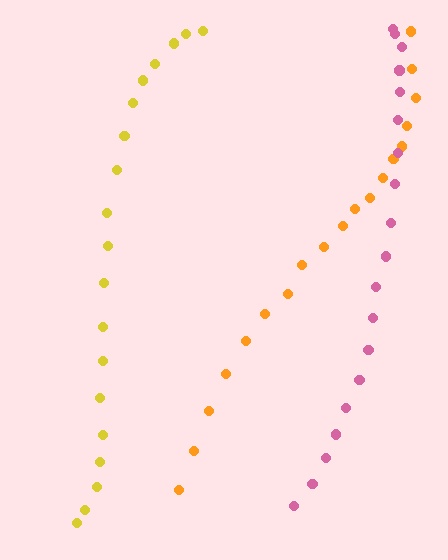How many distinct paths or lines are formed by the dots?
There are 3 distinct paths.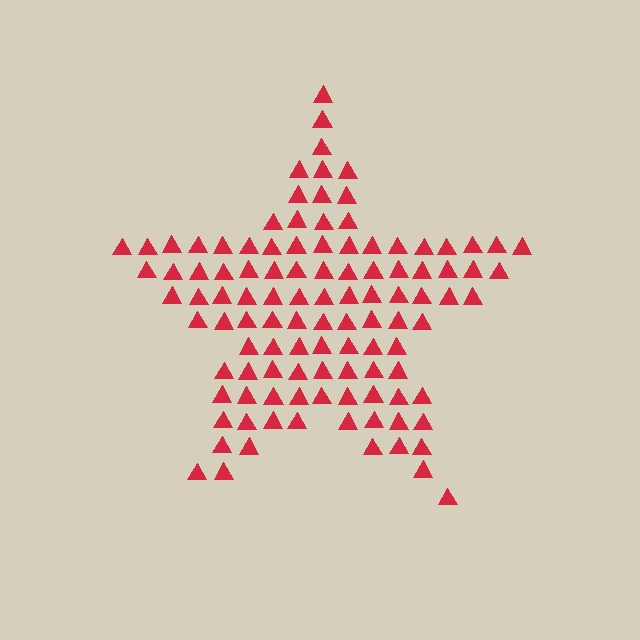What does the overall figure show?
The overall figure shows a star.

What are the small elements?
The small elements are triangles.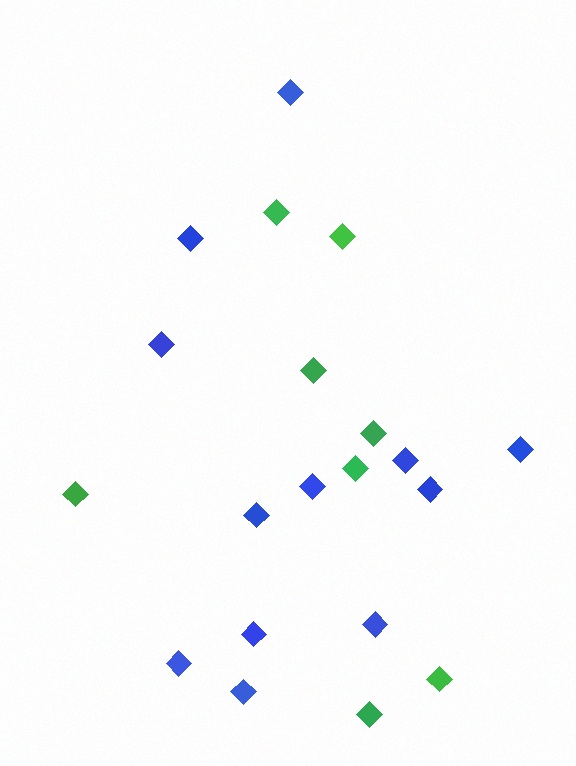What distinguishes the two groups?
There are 2 groups: one group of blue diamonds (12) and one group of green diamonds (8).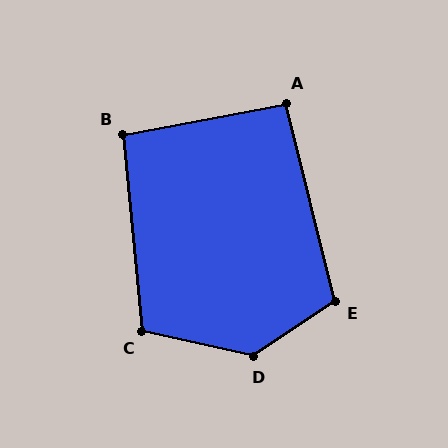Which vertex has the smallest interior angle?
A, at approximately 93 degrees.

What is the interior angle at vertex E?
Approximately 110 degrees (obtuse).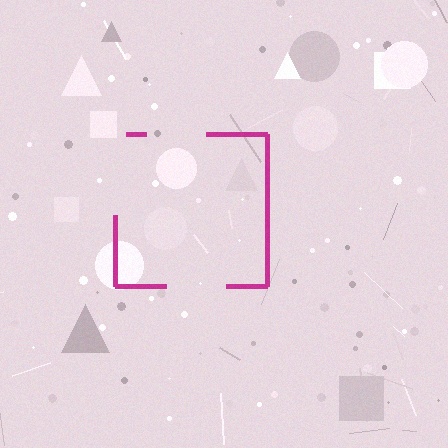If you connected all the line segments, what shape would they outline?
They would outline a square.